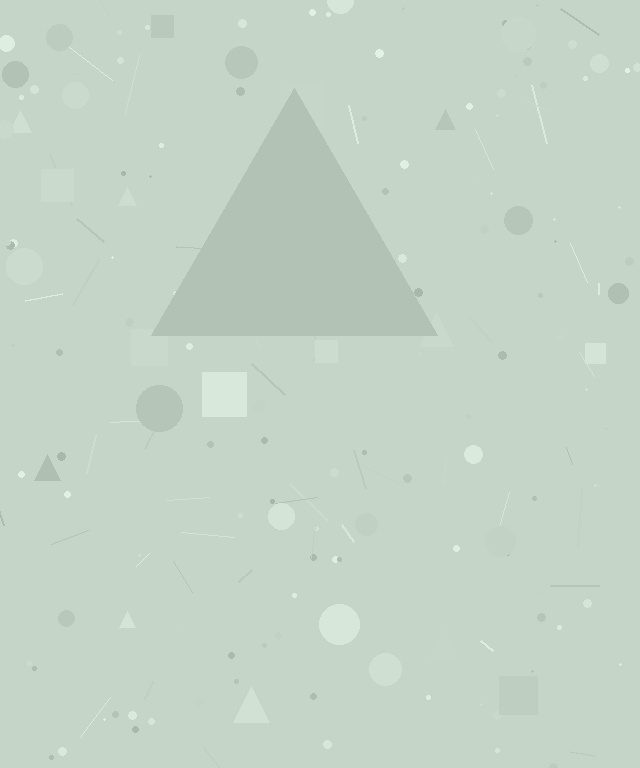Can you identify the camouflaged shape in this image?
The camouflaged shape is a triangle.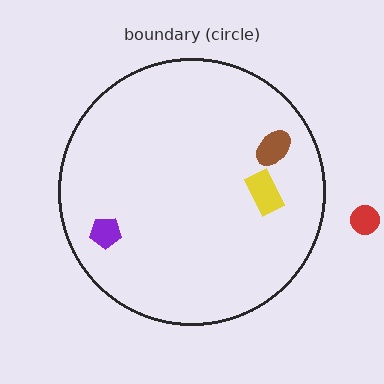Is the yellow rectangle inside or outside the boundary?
Inside.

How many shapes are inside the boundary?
3 inside, 1 outside.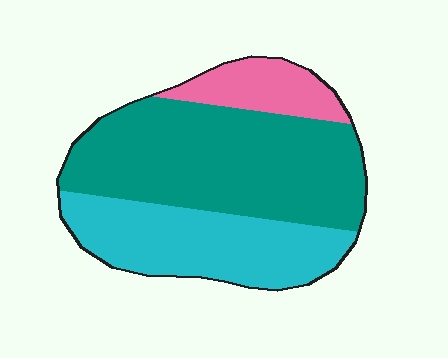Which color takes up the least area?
Pink, at roughly 15%.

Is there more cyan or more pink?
Cyan.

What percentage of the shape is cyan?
Cyan takes up between a quarter and a half of the shape.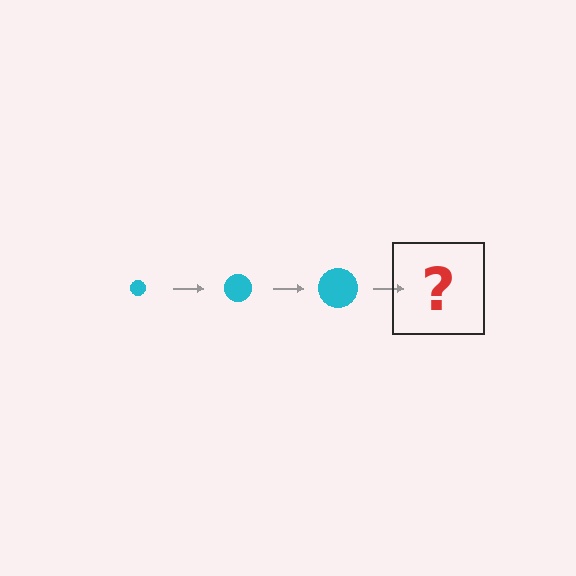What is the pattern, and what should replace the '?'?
The pattern is that the circle gets progressively larger each step. The '?' should be a cyan circle, larger than the previous one.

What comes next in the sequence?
The next element should be a cyan circle, larger than the previous one.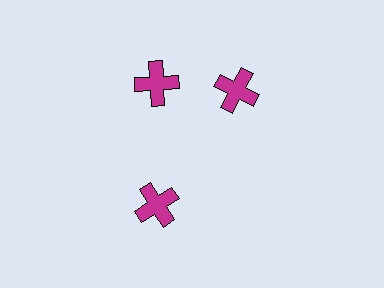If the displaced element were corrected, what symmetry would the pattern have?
It would have 3-fold rotational symmetry — the pattern would map onto itself every 120 degrees.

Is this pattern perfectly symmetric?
No. The 3 magenta crosses are arranged in a ring, but one element near the 3 o'clock position is rotated out of alignment along the ring, breaking the 3-fold rotational symmetry.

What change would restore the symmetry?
The symmetry would be restored by rotating it back into even spacing with its neighbors so that all 3 crosses sit at equal angles and equal distance from the center.